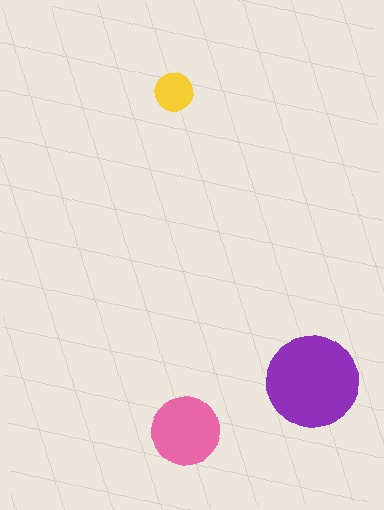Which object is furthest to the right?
The purple circle is rightmost.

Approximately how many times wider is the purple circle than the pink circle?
About 1.5 times wider.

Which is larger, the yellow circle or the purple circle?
The purple one.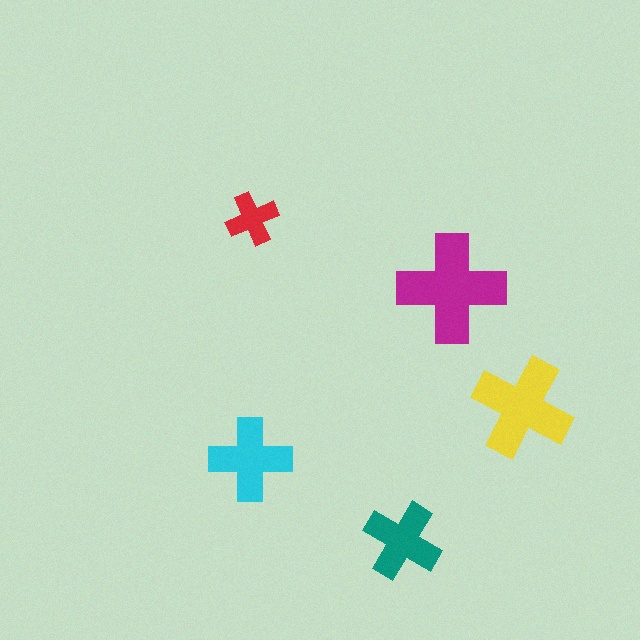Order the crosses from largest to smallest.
the magenta one, the yellow one, the cyan one, the teal one, the red one.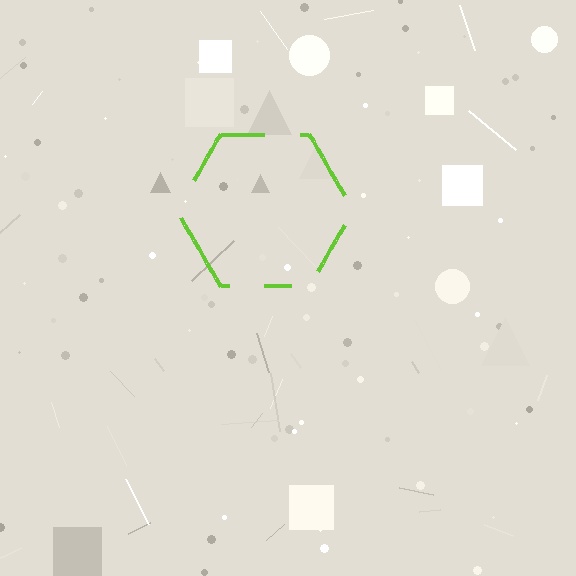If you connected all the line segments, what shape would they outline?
They would outline a hexagon.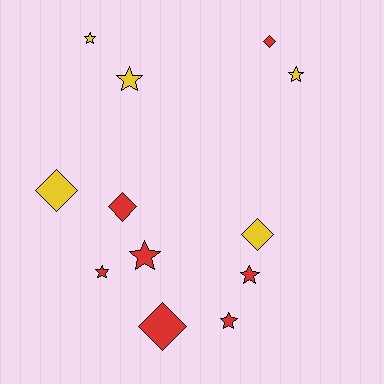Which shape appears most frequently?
Star, with 7 objects.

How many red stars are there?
There are 4 red stars.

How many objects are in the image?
There are 12 objects.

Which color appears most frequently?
Red, with 7 objects.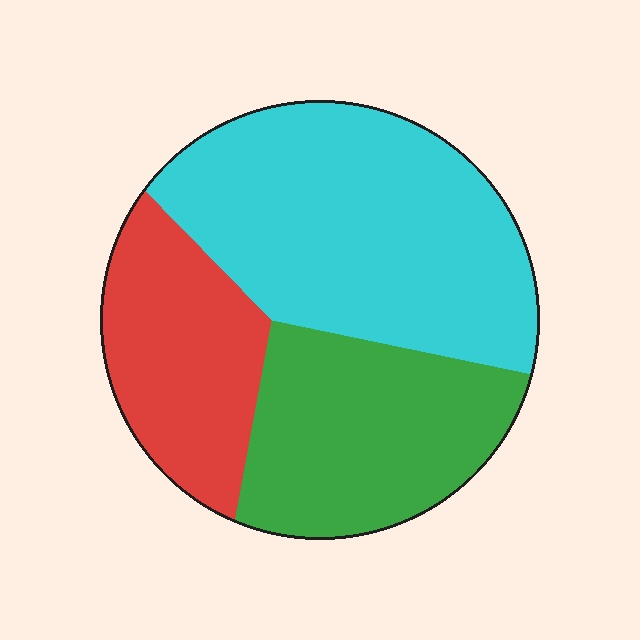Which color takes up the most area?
Cyan, at roughly 45%.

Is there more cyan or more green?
Cyan.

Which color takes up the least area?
Red, at roughly 25%.